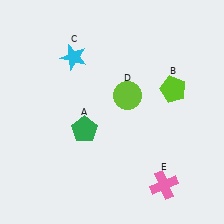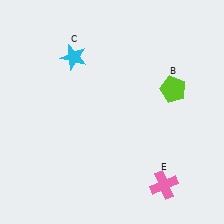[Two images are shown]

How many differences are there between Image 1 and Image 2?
There are 2 differences between the two images.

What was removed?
The lime circle (D), the green pentagon (A) were removed in Image 2.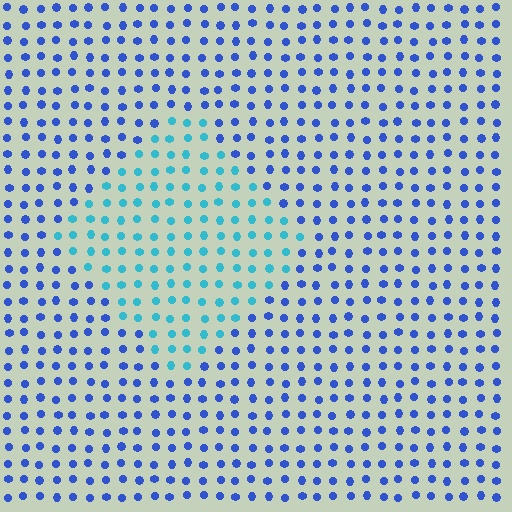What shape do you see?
I see a diamond.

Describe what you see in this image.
The image is filled with small blue elements in a uniform arrangement. A diamond-shaped region is visible where the elements are tinted to a slightly different hue, forming a subtle color boundary.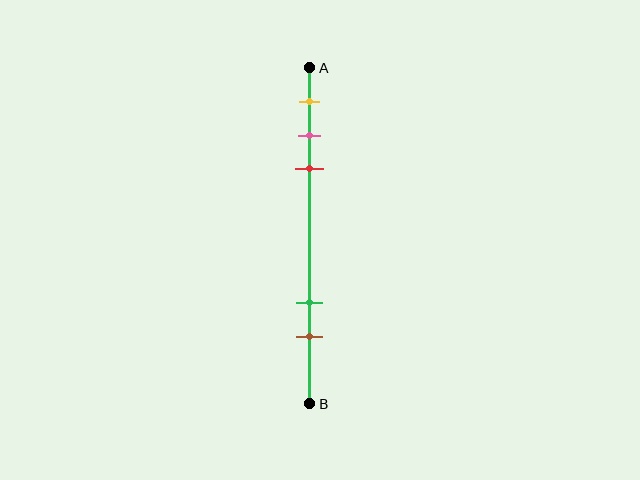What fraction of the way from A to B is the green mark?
The green mark is approximately 70% (0.7) of the way from A to B.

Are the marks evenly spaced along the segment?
No, the marks are not evenly spaced.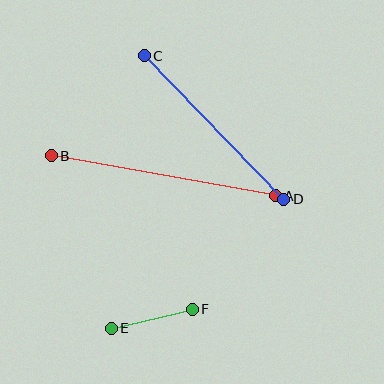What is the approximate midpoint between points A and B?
The midpoint is at approximately (163, 176) pixels.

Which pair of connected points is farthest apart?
Points A and B are farthest apart.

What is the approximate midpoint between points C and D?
The midpoint is at approximately (214, 128) pixels.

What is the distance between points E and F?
The distance is approximately 83 pixels.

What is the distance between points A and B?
The distance is approximately 227 pixels.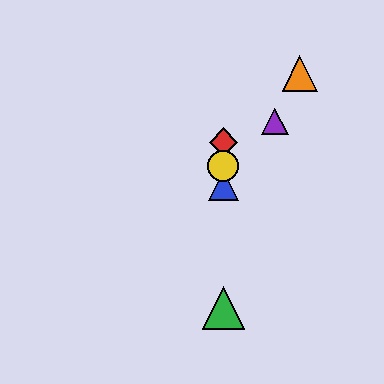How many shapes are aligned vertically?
4 shapes (the red diamond, the blue triangle, the green triangle, the yellow circle) are aligned vertically.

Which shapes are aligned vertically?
The red diamond, the blue triangle, the green triangle, the yellow circle are aligned vertically.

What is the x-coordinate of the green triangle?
The green triangle is at x≈223.